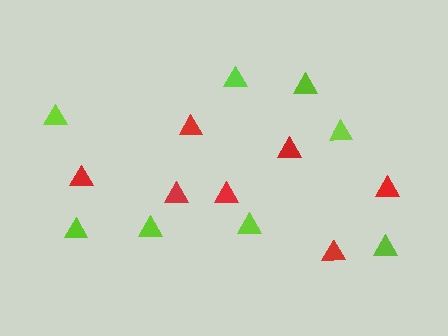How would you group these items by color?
There are 2 groups: one group of red triangles (7) and one group of lime triangles (8).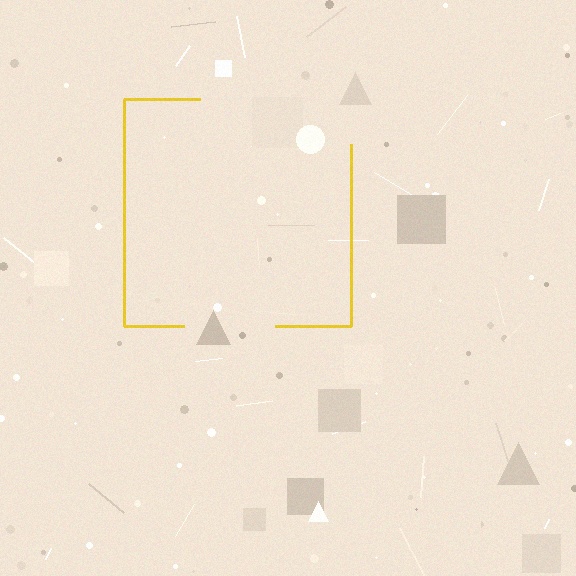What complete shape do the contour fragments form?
The contour fragments form a square.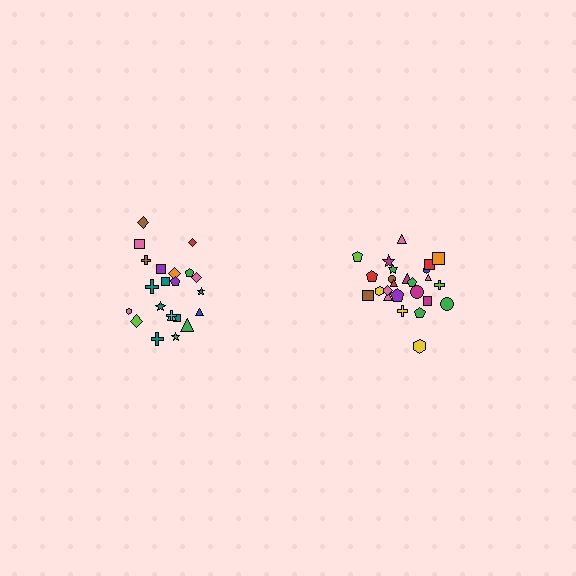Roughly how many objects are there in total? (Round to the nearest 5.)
Roughly 45 objects in total.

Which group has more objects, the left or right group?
The right group.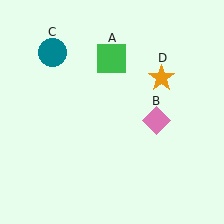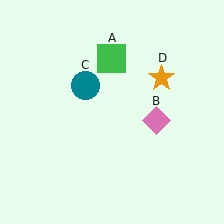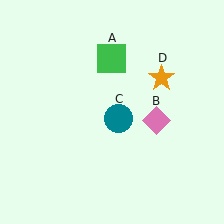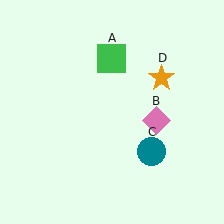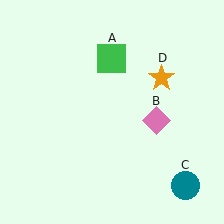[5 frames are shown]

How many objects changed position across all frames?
1 object changed position: teal circle (object C).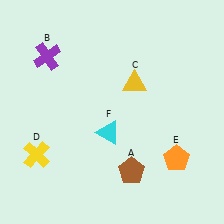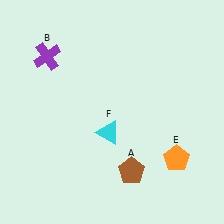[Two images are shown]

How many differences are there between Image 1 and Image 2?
There are 2 differences between the two images.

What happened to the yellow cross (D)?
The yellow cross (D) was removed in Image 2. It was in the bottom-left area of Image 1.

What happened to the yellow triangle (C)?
The yellow triangle (C) was removed in Image 2. It was in the top-right area of Image 1.